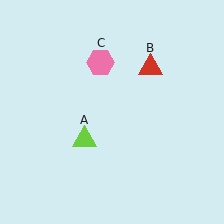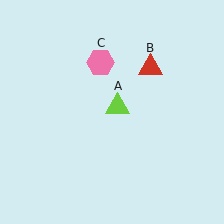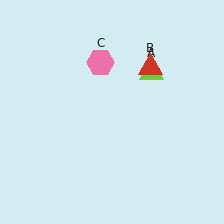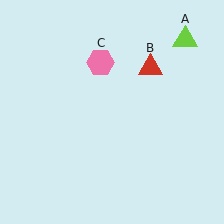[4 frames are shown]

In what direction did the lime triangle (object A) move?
The lime triangle (object A) moved up and to the right.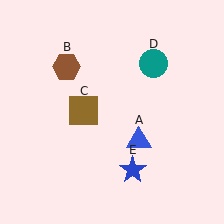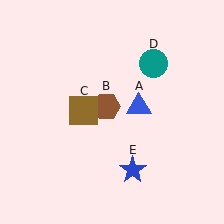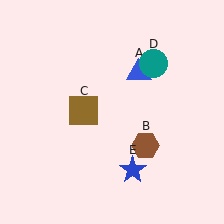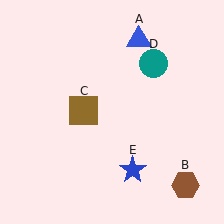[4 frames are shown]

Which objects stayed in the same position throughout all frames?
Brown square (object C) and teal circle (object D) and blue star (object E) remained stationary.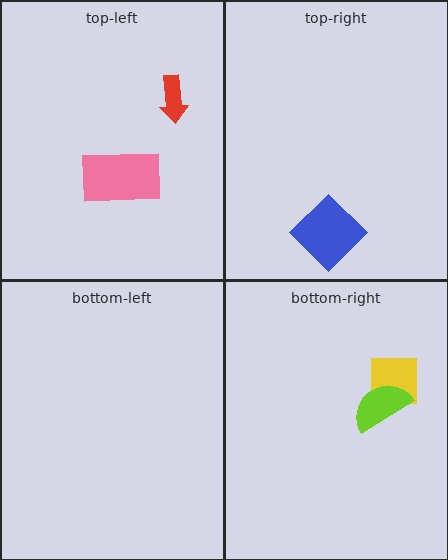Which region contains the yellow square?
The bottom-right region.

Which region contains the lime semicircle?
The bottom-right region.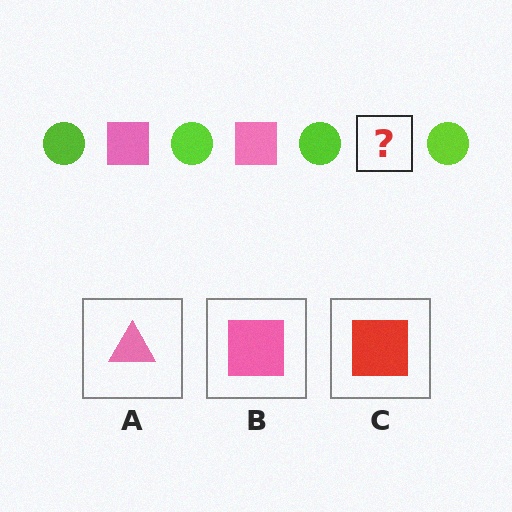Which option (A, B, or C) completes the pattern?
B.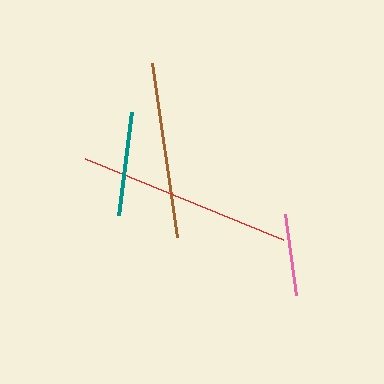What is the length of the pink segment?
The pink segment is approximately 82 pixels long.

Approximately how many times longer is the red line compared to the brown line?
The red line is approximately 1.2 times the length of the brown line.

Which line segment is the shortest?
The pink line is the shortest at approximately 82 pixels.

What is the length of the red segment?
The red segment is approximately 214 pixels long.